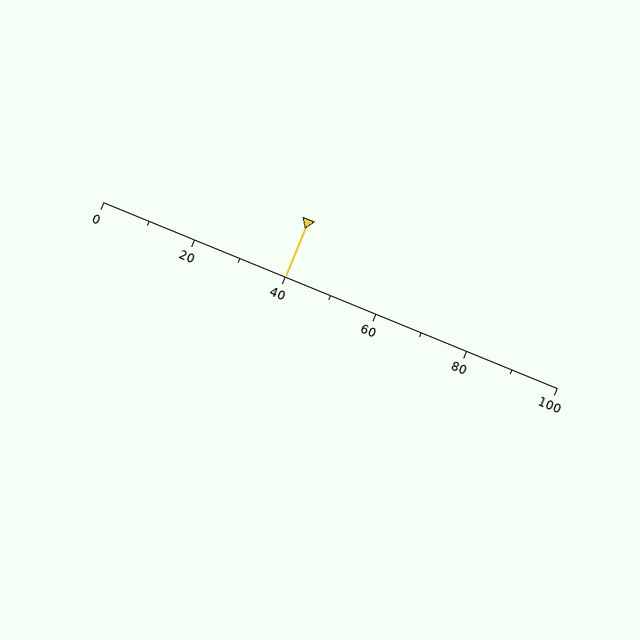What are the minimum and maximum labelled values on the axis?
The axis runs from 0 to 100.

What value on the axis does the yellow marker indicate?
The marker indicates approximately 40.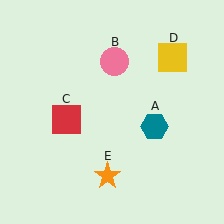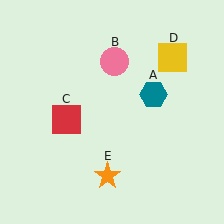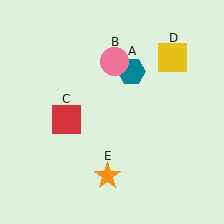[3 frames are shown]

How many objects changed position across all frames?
1 object changed position: teal hexagon (object A).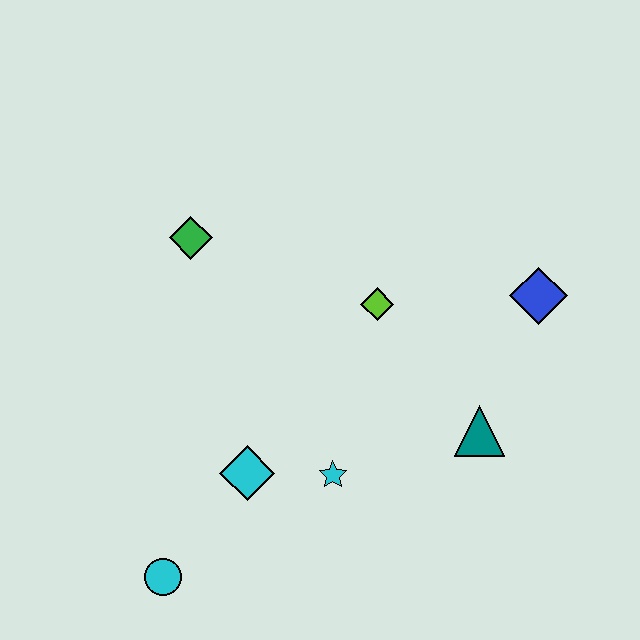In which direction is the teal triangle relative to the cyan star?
The teal triangle is to the right of the cyan star.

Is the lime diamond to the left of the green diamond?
No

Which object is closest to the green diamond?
The lime diamond is closest to the green diamond.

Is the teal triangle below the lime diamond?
Yes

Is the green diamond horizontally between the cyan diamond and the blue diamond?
No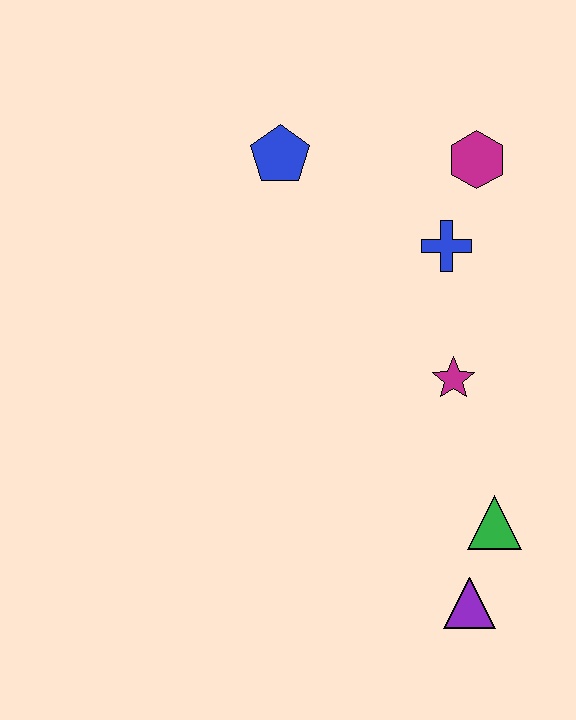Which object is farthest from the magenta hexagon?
The purple triangle is farthest from the magenta hexagon.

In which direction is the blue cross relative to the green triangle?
The blue cross is above the green triangle.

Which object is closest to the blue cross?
The magenta hexagon is closest to the blue cross.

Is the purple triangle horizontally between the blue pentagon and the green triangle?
Yes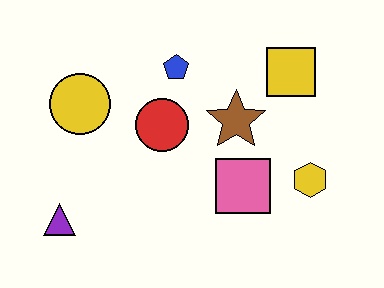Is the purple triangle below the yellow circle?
Yes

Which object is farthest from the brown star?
The purple triangle is farthest from the brown star.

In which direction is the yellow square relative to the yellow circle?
The yellow square is to the right of the yellow circle.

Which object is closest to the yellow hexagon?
The pink square is closest to the yellow hexagon.